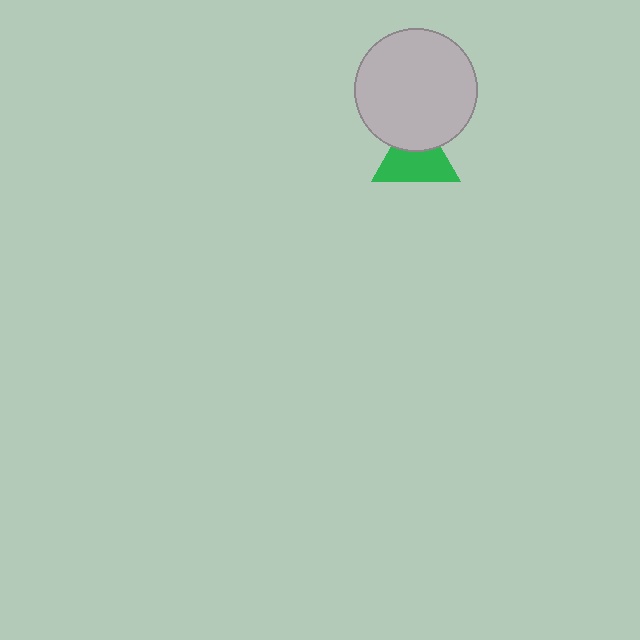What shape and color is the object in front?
The object in front is a light gray circle.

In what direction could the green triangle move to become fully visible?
The green triangle could move down. That would shift it out from behind the light gray circle entirely.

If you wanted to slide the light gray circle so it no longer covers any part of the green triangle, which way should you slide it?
Slide it up — that is the most direct way to separate the two shapes.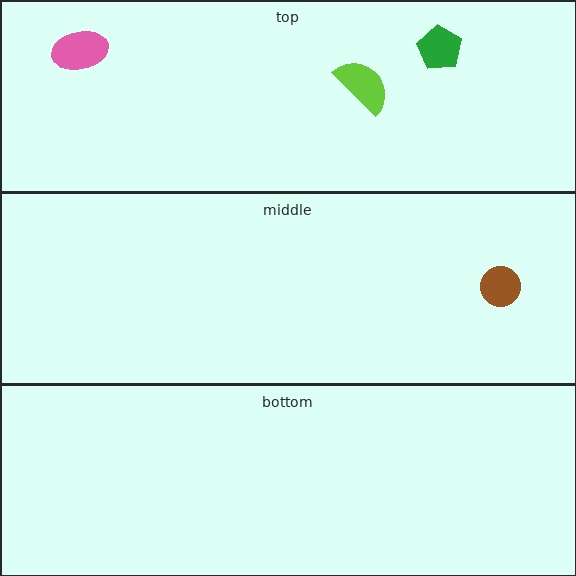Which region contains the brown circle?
The middle region.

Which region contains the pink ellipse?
The top region.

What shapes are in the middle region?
The brown circle.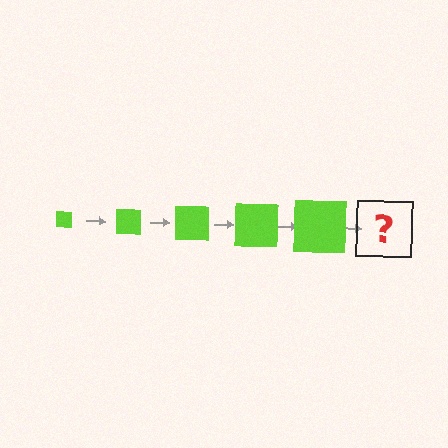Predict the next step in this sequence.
The next step is a lime square, larger than the previous one.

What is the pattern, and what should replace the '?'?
The pattern is that the square gets progressively larger each step. The '?' should be a lime square, larger than the previous one.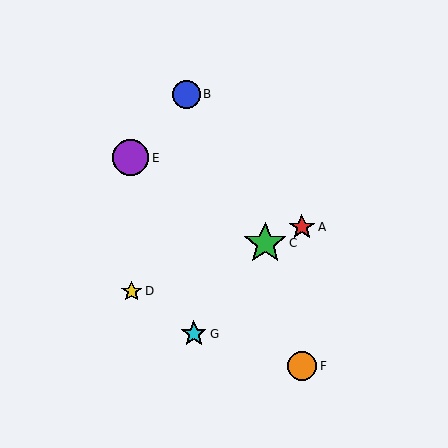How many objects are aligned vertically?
2 objects (A, F) are aligned vertically.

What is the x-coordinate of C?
Object C is at x≈265.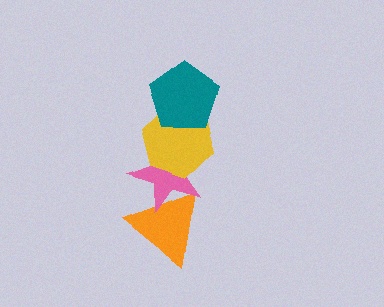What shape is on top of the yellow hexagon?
The teal pentagon is on top of the yellow hexagon.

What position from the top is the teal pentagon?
The teal pentagon is 1st from the top.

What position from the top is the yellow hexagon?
The yellow hexagon is 2nd from the top.